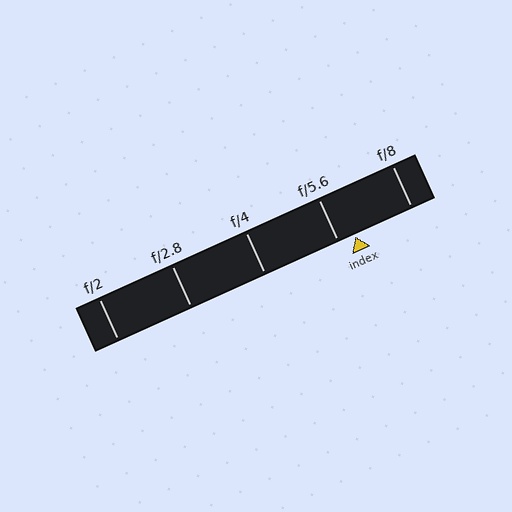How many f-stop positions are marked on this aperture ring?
There are 5 f-stop positions marked.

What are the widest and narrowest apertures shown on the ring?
The widest aperture shown is f/2 and the narrowest is f/8.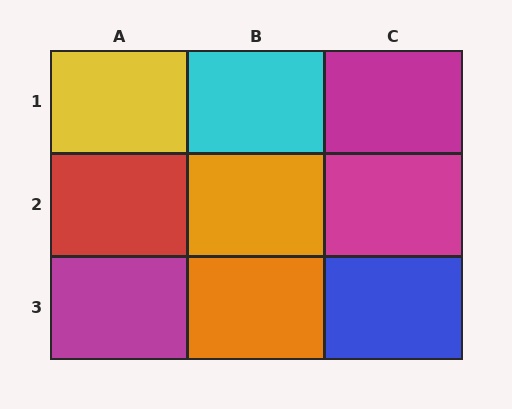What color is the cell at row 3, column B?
Orange.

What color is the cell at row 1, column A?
Yellow.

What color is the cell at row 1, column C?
Magenta.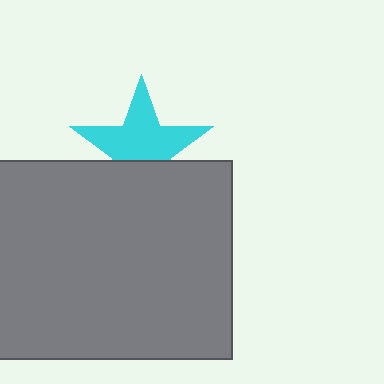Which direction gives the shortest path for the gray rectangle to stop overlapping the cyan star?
Moving down gives the shortest separation.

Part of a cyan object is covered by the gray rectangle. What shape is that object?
It is a star.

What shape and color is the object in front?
The object in front is a gray rectangle.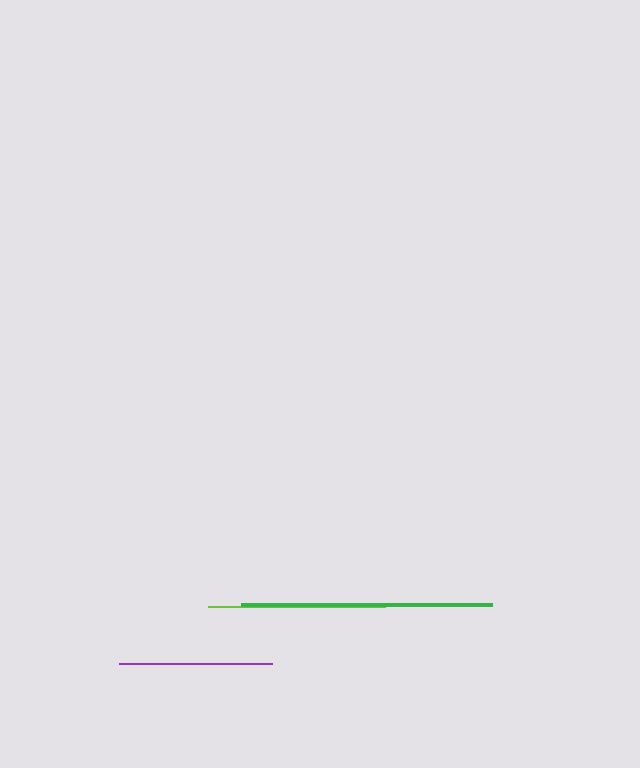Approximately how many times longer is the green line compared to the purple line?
The green line is approximately 1.6 times the length of the purple line.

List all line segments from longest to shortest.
From longest to shortest: green, lime, purple.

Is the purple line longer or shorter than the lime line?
The lime line is longer than the purple line.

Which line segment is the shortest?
The purple line is the shortest at approximately 153 pixels.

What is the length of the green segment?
The green segment is approximately 250 pixels long.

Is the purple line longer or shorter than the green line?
The green line is longer than the purple line.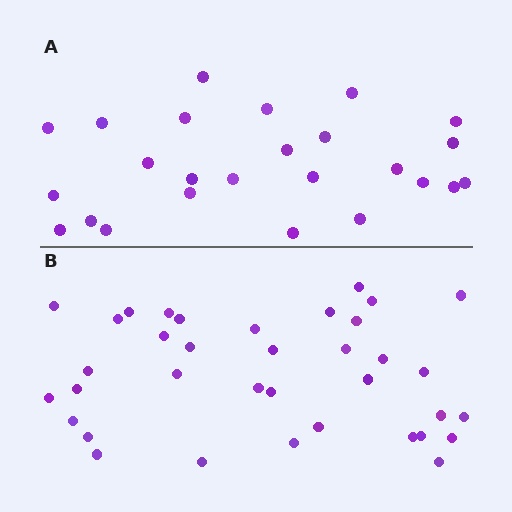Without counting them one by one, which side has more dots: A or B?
Region B (the bottom region) has more dots.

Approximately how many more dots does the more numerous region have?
Region B has roughly 12 or so more dots than region A.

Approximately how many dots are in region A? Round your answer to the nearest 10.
About 20 dots. (The exact count is 25, which rounds to 20.)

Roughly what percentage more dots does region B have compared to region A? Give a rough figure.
About 45% more.